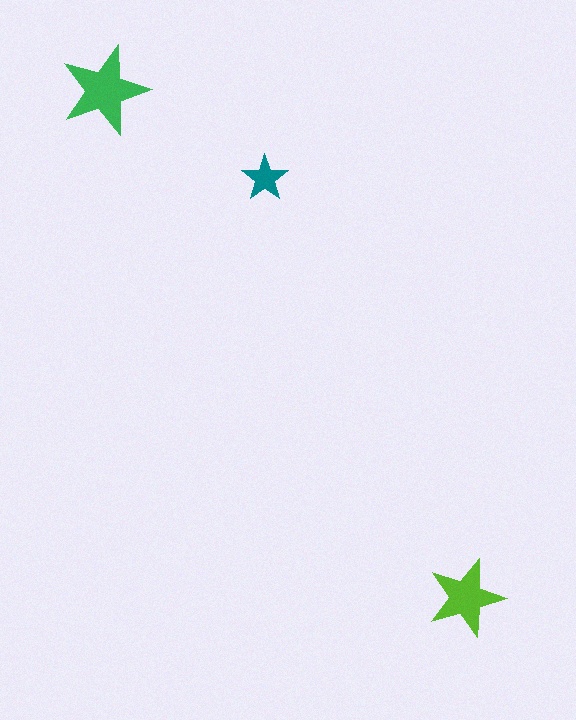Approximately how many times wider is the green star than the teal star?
About 2 times wider.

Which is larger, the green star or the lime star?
The green one.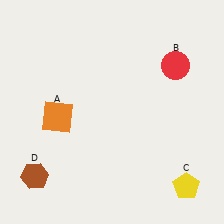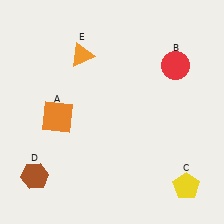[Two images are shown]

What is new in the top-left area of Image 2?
An orange triangle (E) was added in the top-left area of Image 2.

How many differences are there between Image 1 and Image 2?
There is 1 difference between the two images.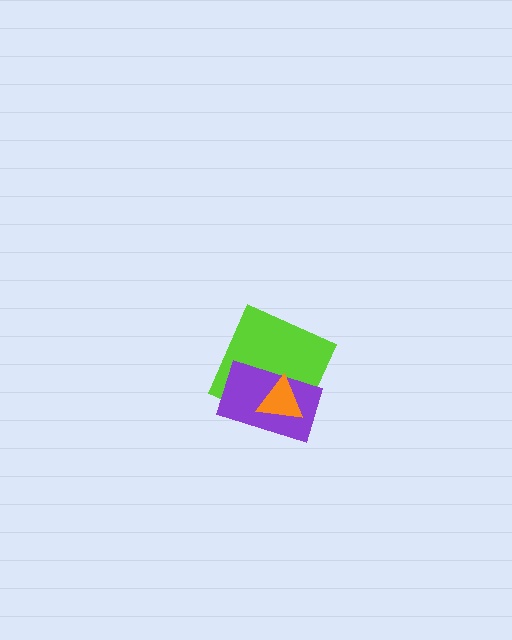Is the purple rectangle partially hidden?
Yes, it is partially covered by another shape.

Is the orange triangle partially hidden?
No, no other shape covers it.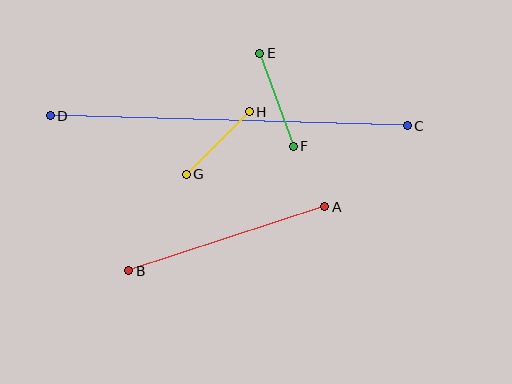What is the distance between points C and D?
The distance is approximately 357 pixels.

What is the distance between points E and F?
The distance is approximately 99 pixels.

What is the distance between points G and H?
The distance is approximately 89 pixels.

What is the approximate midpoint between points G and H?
The midpoint is at approximately (218, 143) pixels.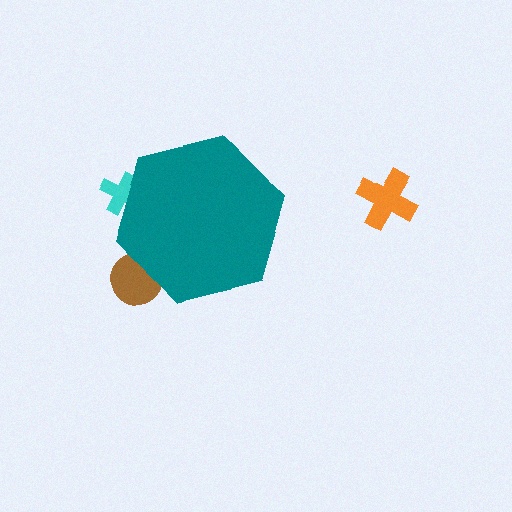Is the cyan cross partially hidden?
Yes, the cyan cross is partially hidden behind the teal hexagon.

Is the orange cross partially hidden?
No, the orange cross is fully visible.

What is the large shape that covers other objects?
A teal hexagon.